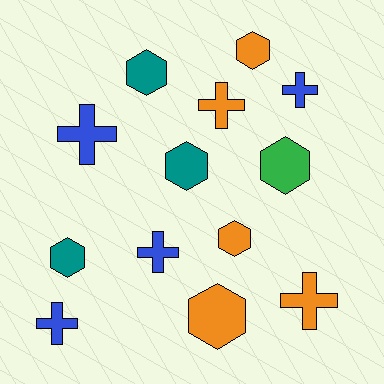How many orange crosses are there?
There are 2 orange crosses.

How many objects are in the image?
There are 13 objects.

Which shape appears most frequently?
Hexagon, with 7 objects.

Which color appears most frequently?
Orange, with 5 objects.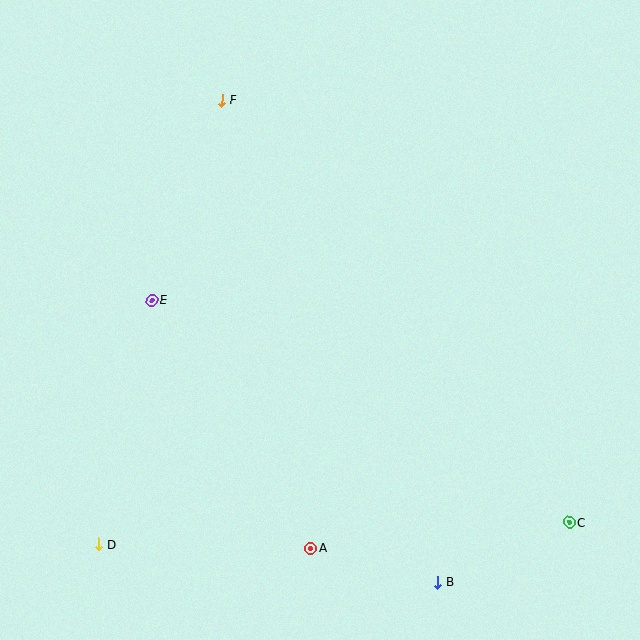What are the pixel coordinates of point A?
Point A is at (311, 548).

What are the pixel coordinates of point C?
Point C is at (569, 522).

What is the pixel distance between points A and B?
The distance between A and B is 132 pixels.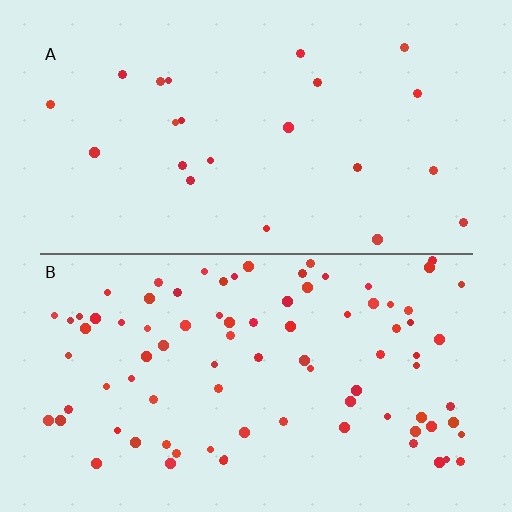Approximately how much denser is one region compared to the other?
Approximately 3.8× — region B over region A.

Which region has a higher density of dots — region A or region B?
B (the bottom).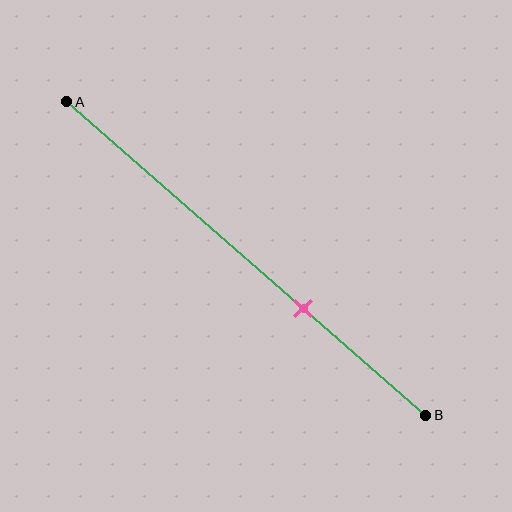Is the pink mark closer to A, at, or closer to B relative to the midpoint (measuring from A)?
The pink mark is closer to point B than the midpoint of segment AB.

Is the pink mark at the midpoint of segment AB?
No, the mark is at about 65% from A, not at the 50% midpoint.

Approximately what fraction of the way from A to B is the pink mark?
The pink mark is approximately 65% of the way from A to B.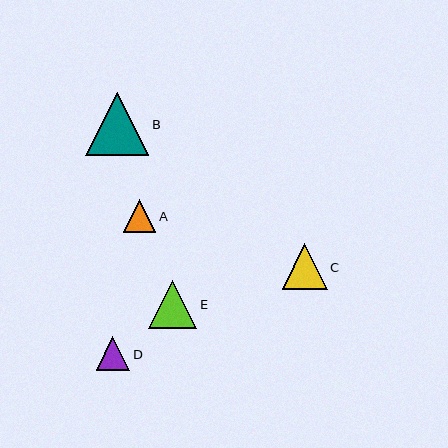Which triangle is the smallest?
Triangle A is the smallest with a size of approximately 32 pixels.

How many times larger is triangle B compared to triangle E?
Triangle B is approximately 1.3 times the size of triangle E.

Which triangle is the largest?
Triangle B is the largest with a size of approximately 63 pixels.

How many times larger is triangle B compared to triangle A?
Triangle B is approximately 2.0 times the size of triangle A.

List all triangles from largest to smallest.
From largest to smallest: B, E, C, D, A.